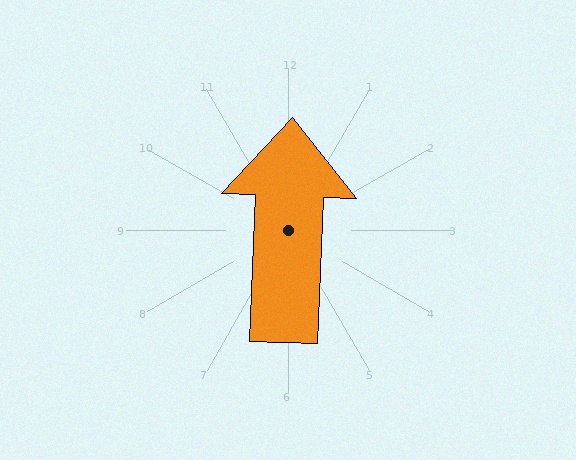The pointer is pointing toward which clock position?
Roughly 12 o'clock.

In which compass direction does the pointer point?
North.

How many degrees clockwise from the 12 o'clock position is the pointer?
Approximately 2 degrees.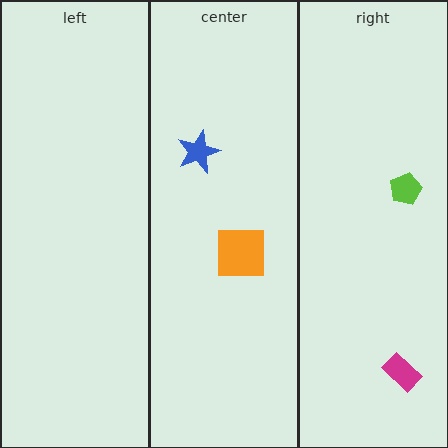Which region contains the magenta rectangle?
The right region.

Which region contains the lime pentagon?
The right region.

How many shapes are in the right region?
2.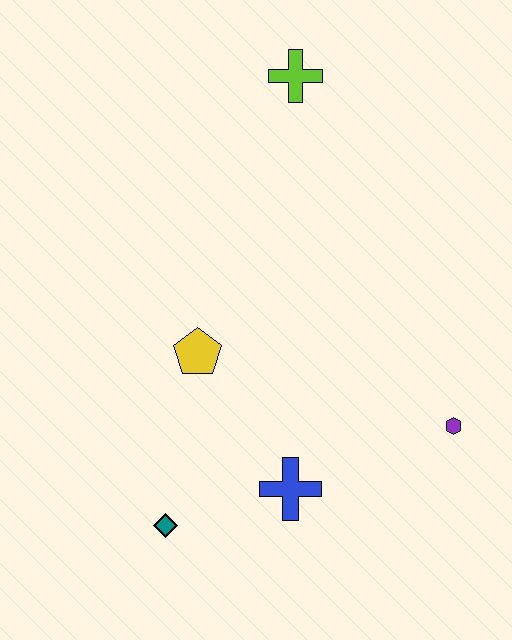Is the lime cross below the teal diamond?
No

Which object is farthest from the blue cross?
The lime cross is farthest from the blue cross.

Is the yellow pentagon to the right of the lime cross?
No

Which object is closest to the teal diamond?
The blue cross is closest to the teal diamond.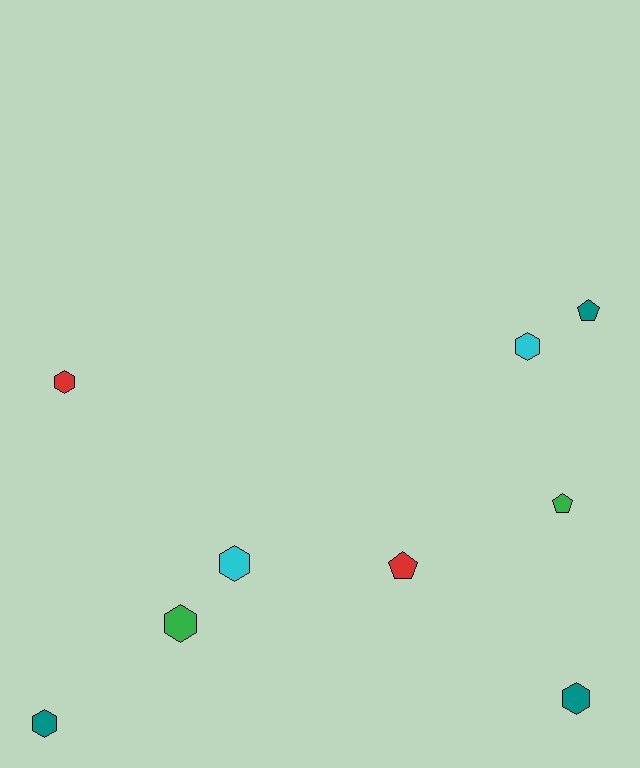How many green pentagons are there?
There is 1 green pentagon.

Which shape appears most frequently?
Hexagon, with 6 objects.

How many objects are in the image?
There are 9 objects.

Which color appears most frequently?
Teal, with 3 objects.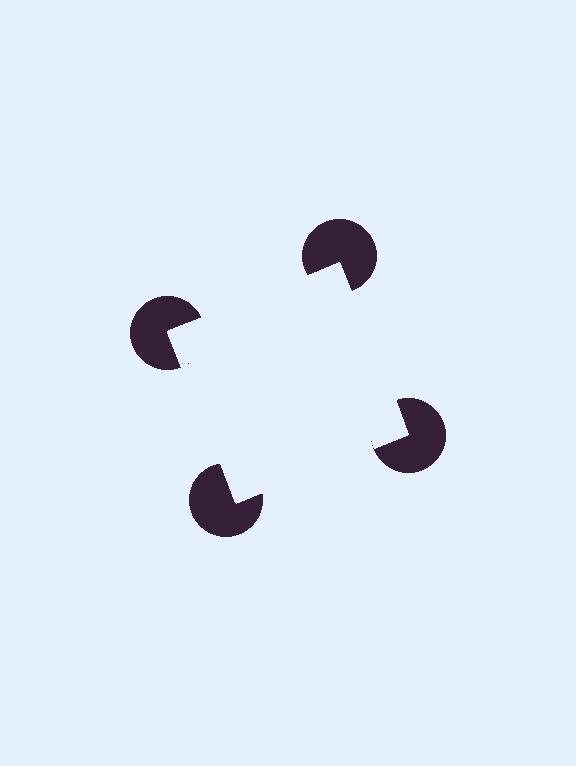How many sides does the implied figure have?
4 sides.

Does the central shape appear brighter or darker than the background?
It typically appears slightly brighter than the background, even though no actual brightness change is drawn.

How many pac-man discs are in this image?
There are 4 — one at each vertex of the illusory square.